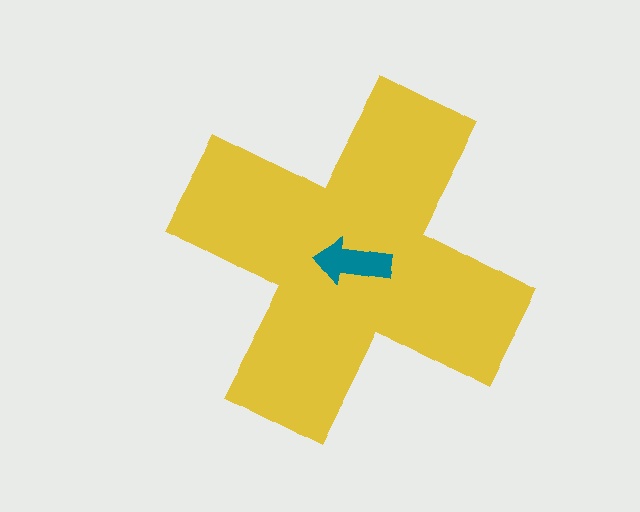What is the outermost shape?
The yellow cross.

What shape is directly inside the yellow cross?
The teal arrow.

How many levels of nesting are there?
2.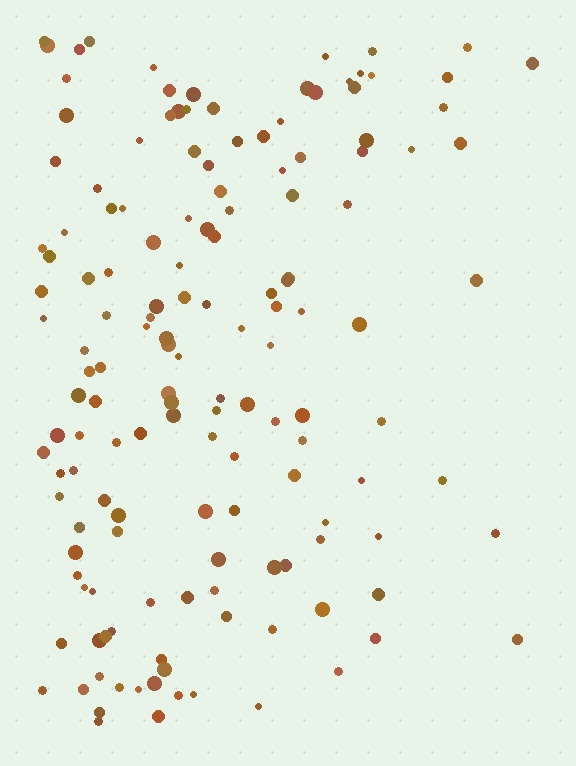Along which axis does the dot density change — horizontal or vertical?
Horizontal.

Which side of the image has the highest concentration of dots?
The left.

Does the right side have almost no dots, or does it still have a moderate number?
Still a moderate number, just noticeably fewer than the left.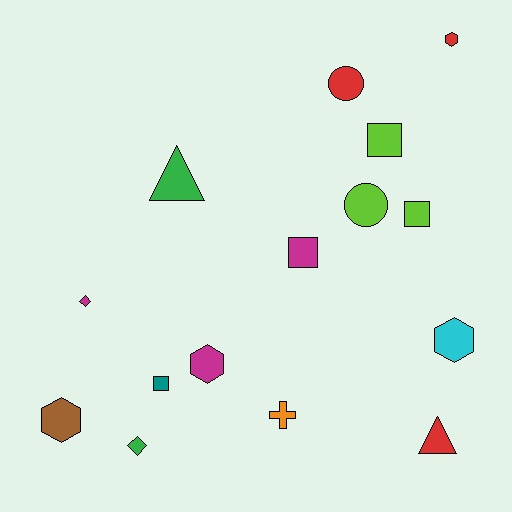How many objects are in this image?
There are 15 objects.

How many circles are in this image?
There are 2 circles.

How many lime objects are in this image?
There are 3 lime objects.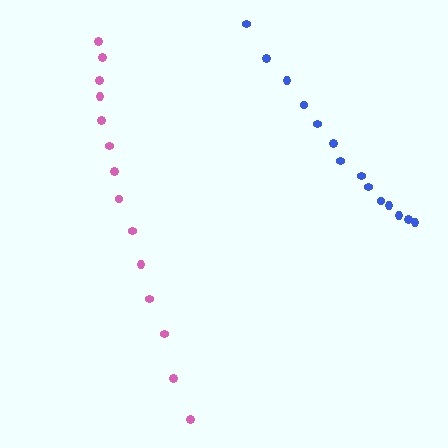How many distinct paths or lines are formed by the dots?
There are 2 distinct paths.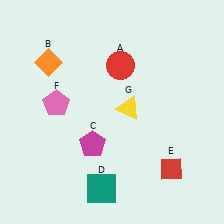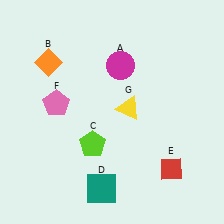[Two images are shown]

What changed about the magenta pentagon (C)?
In Image 1, C is magenta. In Image 2, it changed to lime.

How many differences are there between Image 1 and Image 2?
There are 2 differences between the two images.